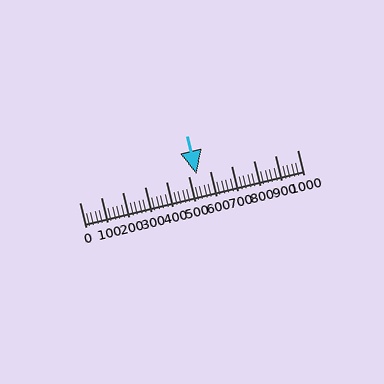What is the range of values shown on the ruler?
The ruler shows values from 0 to 1000.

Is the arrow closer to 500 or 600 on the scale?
The arrow is closer to 500.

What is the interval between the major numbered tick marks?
The major tick marks are spaced 100 units apart.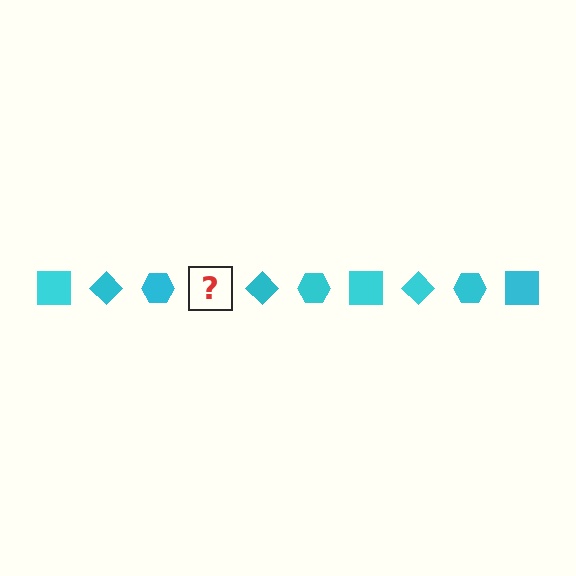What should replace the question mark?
The question mark should be replaced with a cyan square.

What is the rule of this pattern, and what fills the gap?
The rule is that the pattern cycles through square, diamond, hexagon shapes in cyan. The gap should be filled with a cyan square.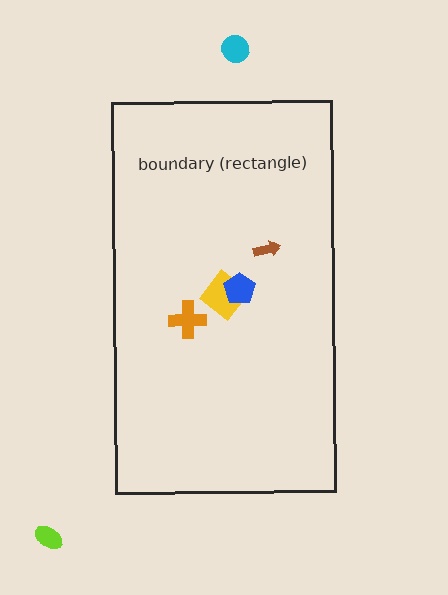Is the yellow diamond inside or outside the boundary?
Inside.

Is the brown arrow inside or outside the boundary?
Inside.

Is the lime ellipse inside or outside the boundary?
Outside.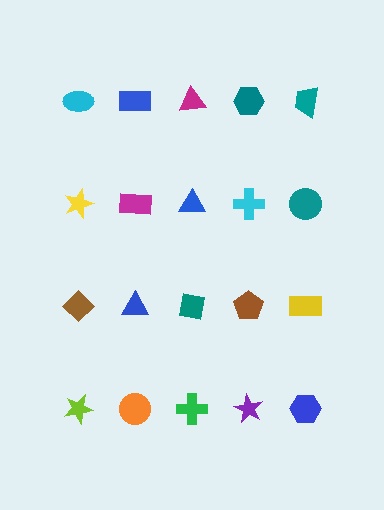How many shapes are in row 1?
5 shapes.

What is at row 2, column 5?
A teal circle.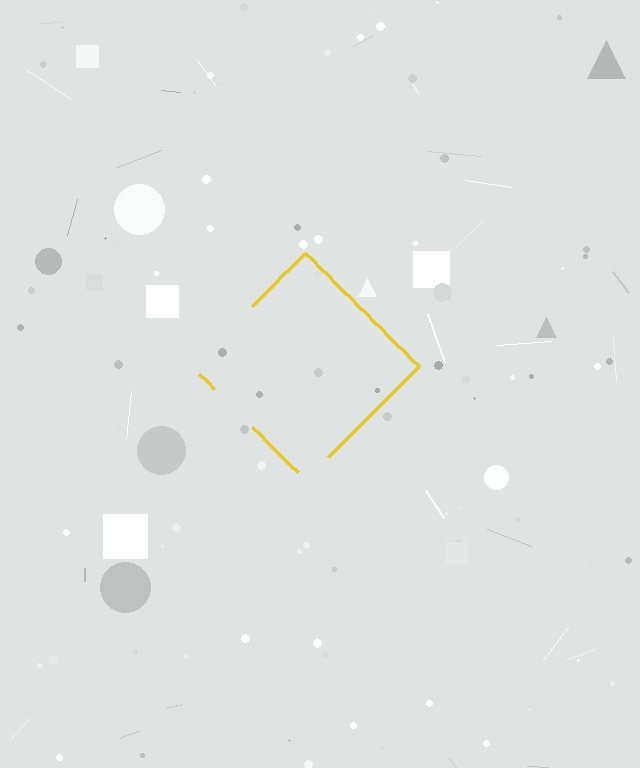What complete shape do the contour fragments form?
The contour fragments form a diamond.